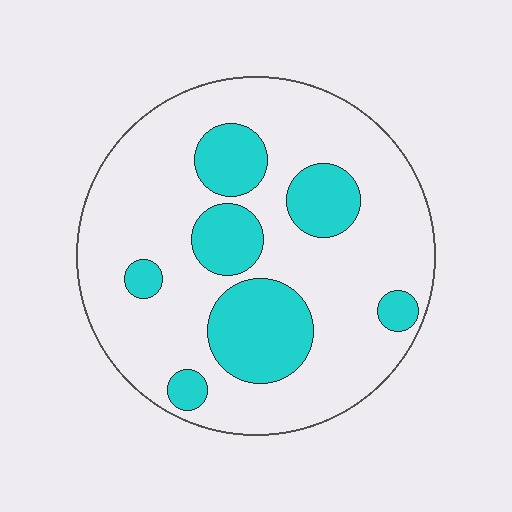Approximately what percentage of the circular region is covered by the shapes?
Approximately 25%.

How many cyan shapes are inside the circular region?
7.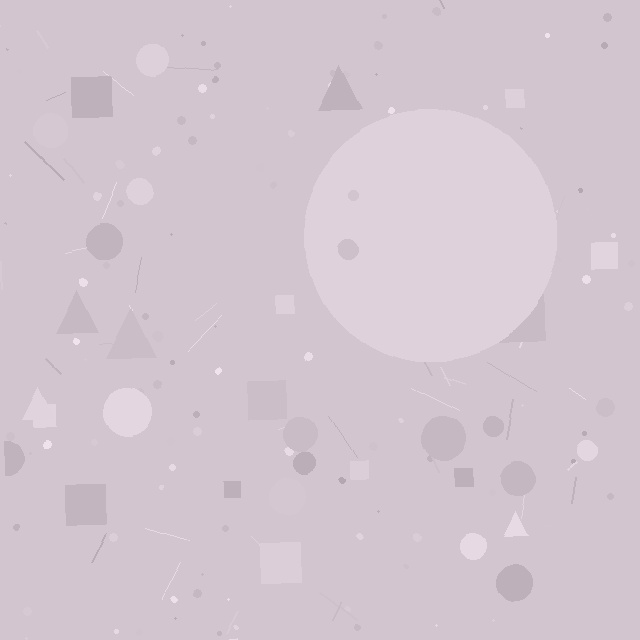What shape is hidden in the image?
A circle is hidden in the image.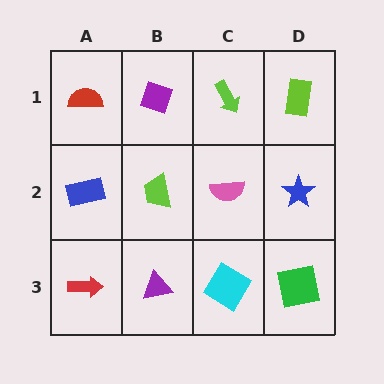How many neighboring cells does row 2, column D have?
3.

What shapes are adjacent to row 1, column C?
A pink semicircle (row 2, column C), a purple diamond (row 1, column B), a lime rectangle (row 1, column D).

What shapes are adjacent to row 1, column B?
A lime trapezoid (row 2, column B), a red semicircle (row 1, column A), a lime arrow (row 1, column C).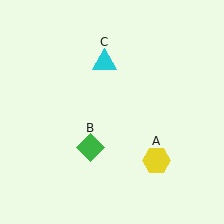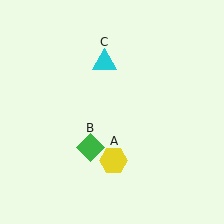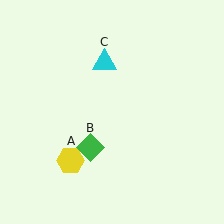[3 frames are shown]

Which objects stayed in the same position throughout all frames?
Green diamond (object B) and cyan triangle (object C) remained stationary.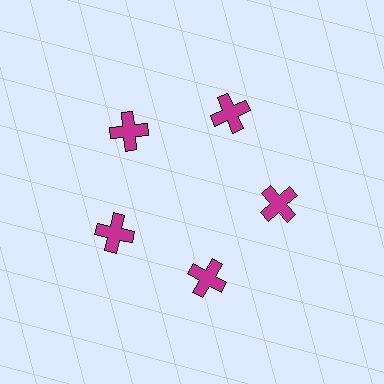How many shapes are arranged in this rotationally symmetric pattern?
There are 5 shapes, arranged in 5 groups of 1.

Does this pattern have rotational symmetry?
Yes, this pattern has 5-fold rotational symmetry. It looks the same after rotating 72 degrees around the center.